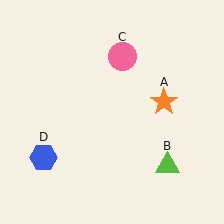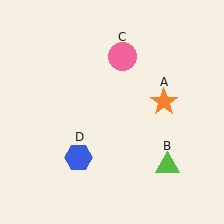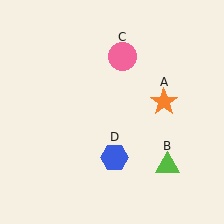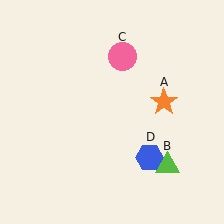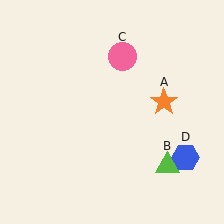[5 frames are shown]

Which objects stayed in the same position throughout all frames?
Orange star (object A) and lime triangle (object B) and pink circle (object C) remained stationary.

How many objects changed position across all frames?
1 object changed position: blue hexagon (object D).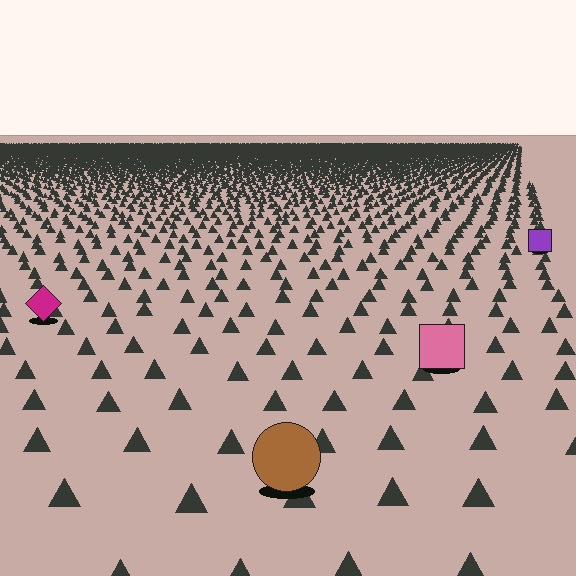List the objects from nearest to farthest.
From nearest to farthest: the brown circle, the pink square, the magenta diamond, the purple square.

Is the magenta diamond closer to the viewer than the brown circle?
No. The brown circle is closer — you can tell from the texture gradient: the ground texture is coarser near it.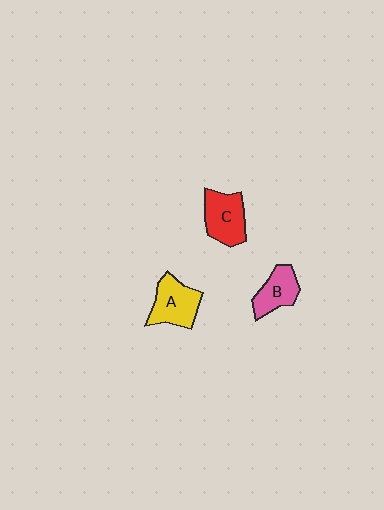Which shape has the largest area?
Shape A (yellow).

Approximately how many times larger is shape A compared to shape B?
Approximately 1.2 times.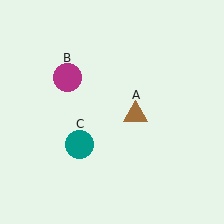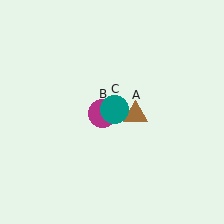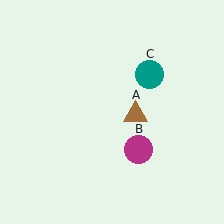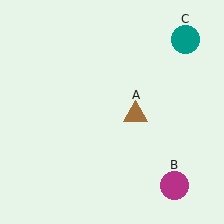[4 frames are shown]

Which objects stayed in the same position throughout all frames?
Brown triangle (object A) remained stationary.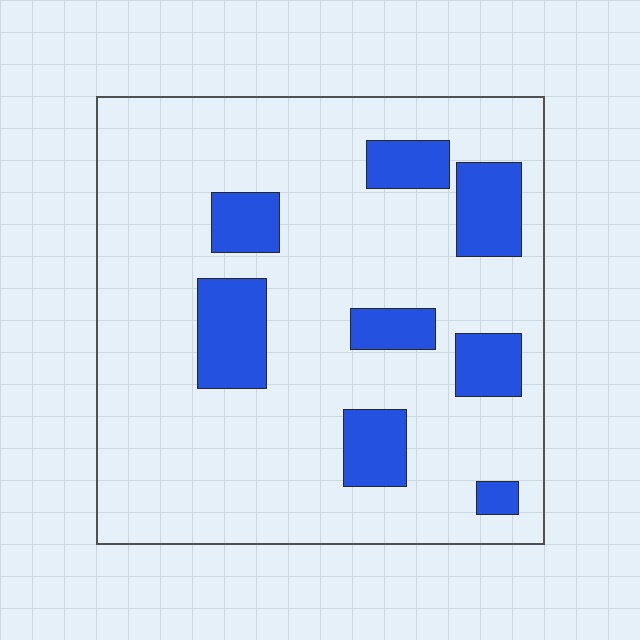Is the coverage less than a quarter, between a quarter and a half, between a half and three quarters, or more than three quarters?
Less than a quarter.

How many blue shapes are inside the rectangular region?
8.